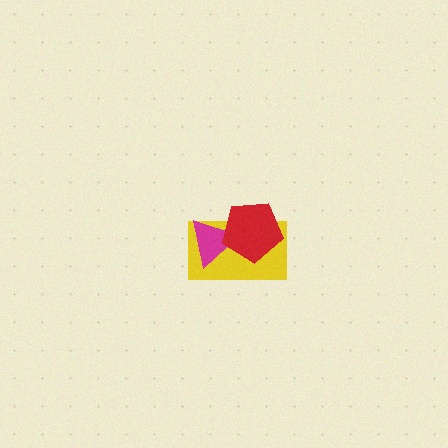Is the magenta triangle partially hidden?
Yes, it is partially covered by another shape.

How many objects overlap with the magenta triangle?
2 objects overlap with the magenta triangle.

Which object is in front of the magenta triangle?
The red pentagon is in front of the magenta triangle.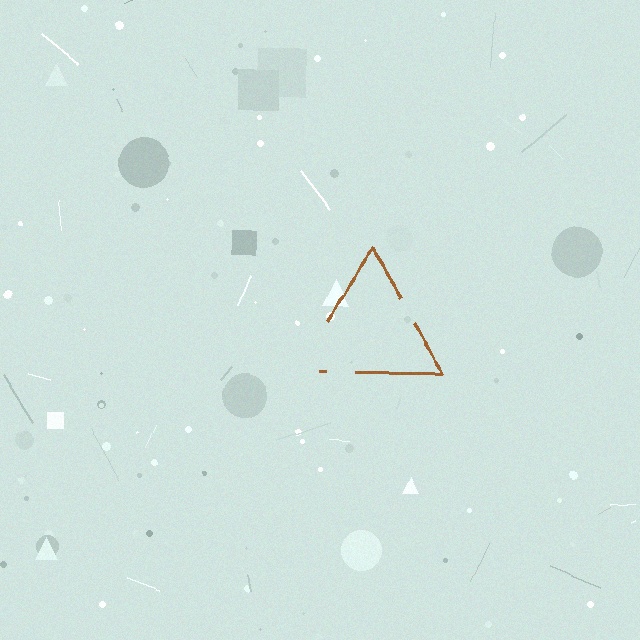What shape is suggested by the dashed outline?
The dashed outline suggests a triangle.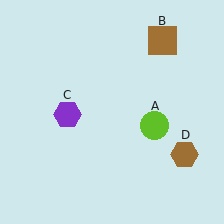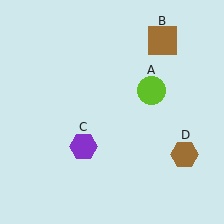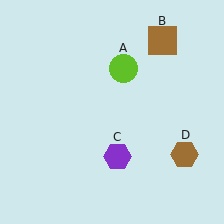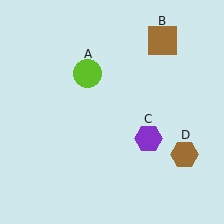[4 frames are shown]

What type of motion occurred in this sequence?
The lime circle (object A), purple hexagon (object C) rotated counterclockwise around the center of the scene.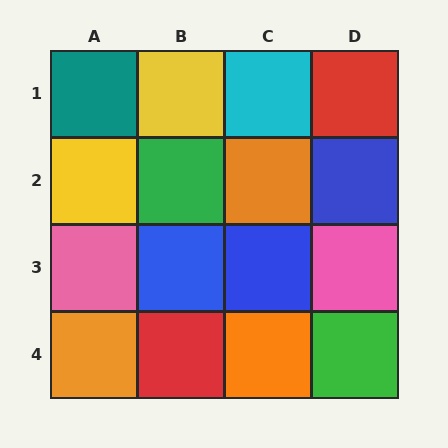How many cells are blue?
3 cells are blue.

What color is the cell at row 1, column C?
Cyan.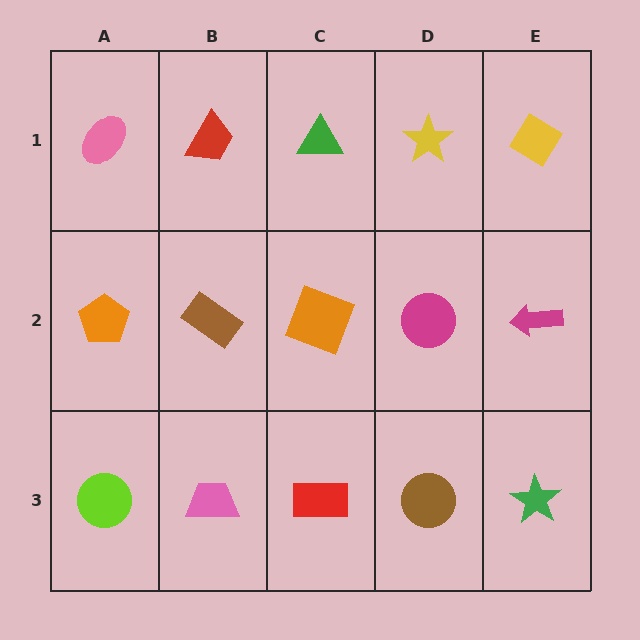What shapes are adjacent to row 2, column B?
A red trapezoid (row 1, column B), a pink trapezoid (row 3, column B), an orange pentagon (row 2, column A), an orange square (row 2, column C).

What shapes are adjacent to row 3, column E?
A magenta arrow (row 2, column E), a brown circle (row 3, column D).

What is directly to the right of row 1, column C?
A yellow star.